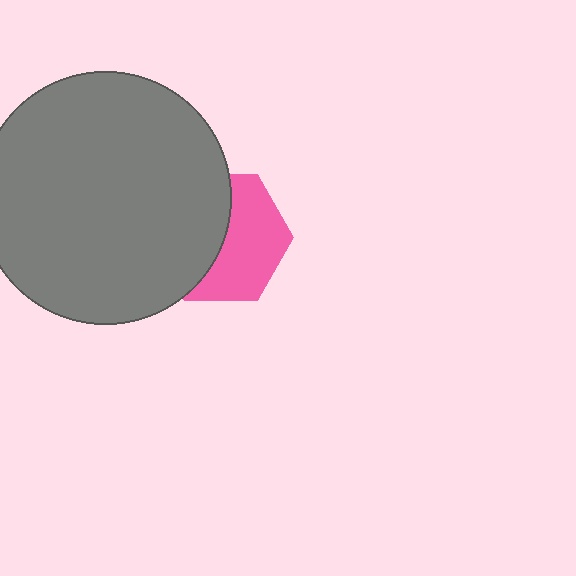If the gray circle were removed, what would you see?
You would see the complete pink hexagon.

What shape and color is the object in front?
The object in front is a gray circle.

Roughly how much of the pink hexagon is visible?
About half of it is visible (roughly 52%).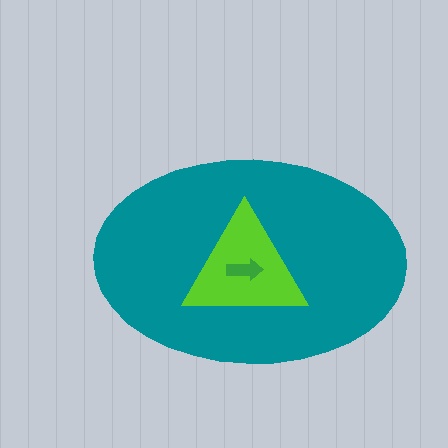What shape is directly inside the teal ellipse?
The lime triangle.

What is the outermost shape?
The teal ellipse.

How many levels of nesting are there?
3.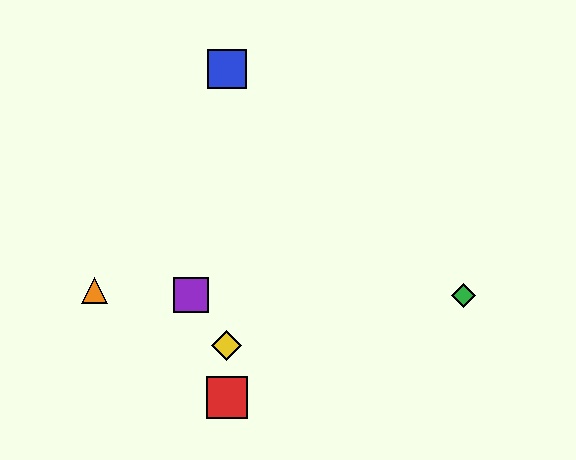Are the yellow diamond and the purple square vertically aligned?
No, the yellow diamond is at x≈227 and the purple square is at x≈191.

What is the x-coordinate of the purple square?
The purple square is at x≈191.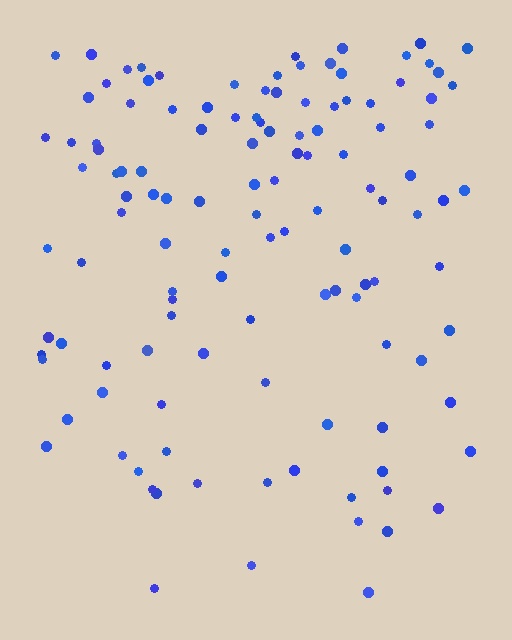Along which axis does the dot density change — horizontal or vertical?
Vertical.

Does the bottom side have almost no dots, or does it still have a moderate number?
Still a moderate number, just noticeably fewer than the top.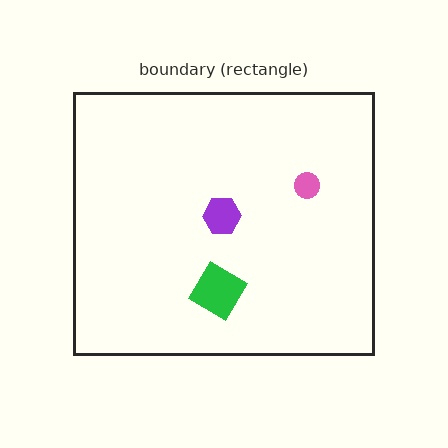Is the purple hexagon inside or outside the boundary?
Inside.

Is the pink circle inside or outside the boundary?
Inside.